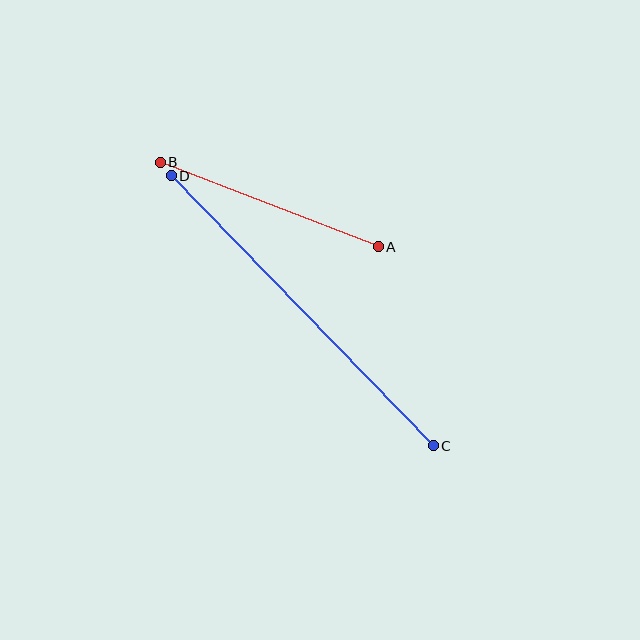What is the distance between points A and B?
The distance is approximately 234 pixels.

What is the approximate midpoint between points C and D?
The midpoint is at approximately (302, 311) pixels.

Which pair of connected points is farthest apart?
Points C and D are farthest apart.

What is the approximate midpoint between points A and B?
The midpoint is at approximately (269, 204) pixels.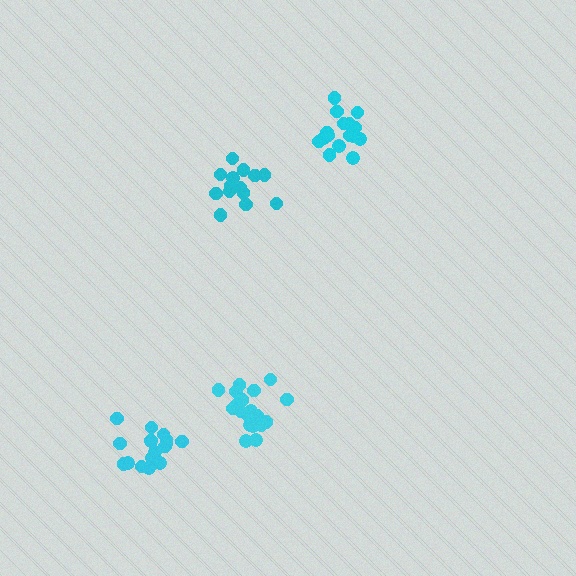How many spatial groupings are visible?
There are 4 spatial groupings.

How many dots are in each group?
Group 1: 20 dots, Group 2: 17 dots, Group 3: 15 dots, Group 4: 16 dots (68 total).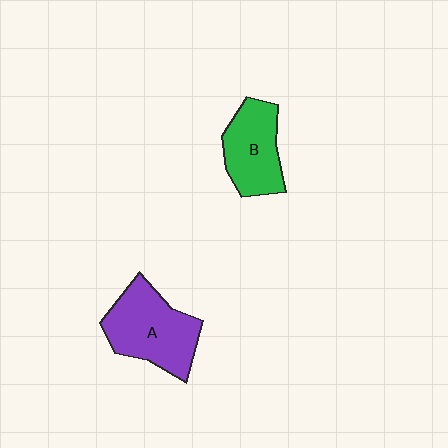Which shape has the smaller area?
Shape B (green).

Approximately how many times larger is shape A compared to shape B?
Approximately 1.3 times.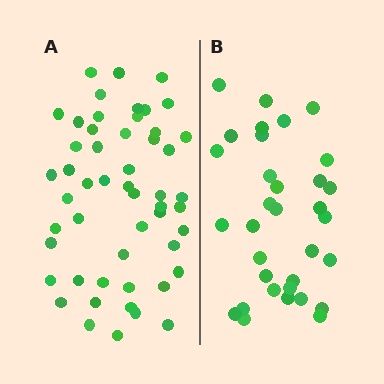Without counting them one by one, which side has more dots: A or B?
Region A (the left region) has more dots.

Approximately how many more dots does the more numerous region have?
Region A has approximately 20 more dots than region B.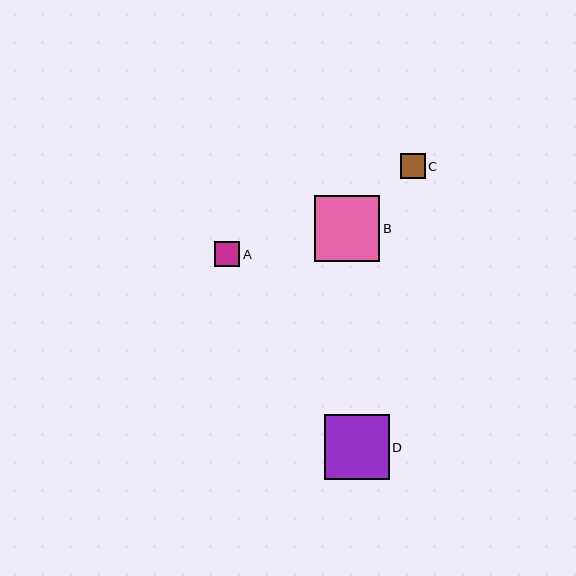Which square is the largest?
Square B is the largest with a size of approximately 66 pixels.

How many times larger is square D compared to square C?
Square D is approximately 2.6 times the size of square C.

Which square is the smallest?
Square C is the smallest with a size of approximately 25 pixels.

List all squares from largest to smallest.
From largest to smallest: B, D, A, C.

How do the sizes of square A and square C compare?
Square A and square C are approximately the same size.